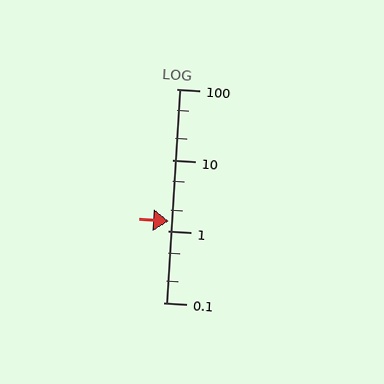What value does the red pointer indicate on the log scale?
The pointer indicates approximately 1.4.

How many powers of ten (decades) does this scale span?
The scale spans 3 decades, from 0.1 to 100.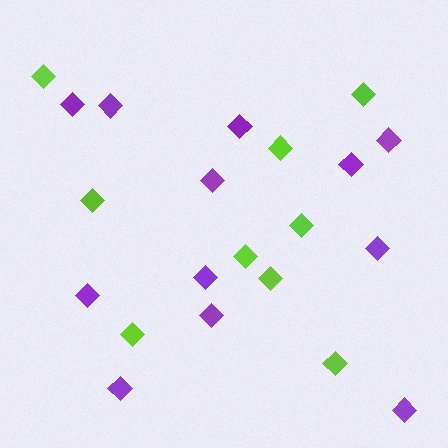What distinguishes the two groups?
There are 2 groups: one group of purple diamonds (12) and one group of lime diamonds (9).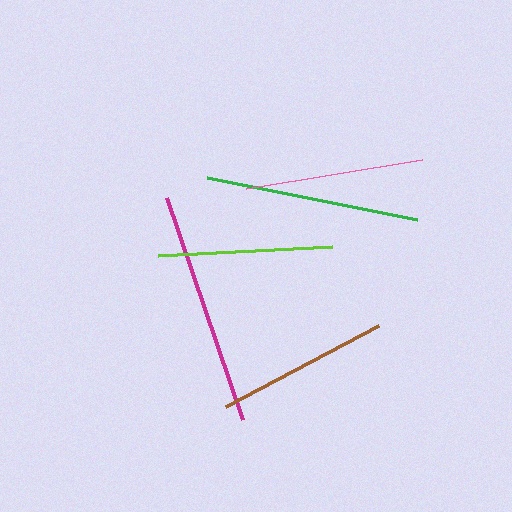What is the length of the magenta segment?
The magenta segment is approximately 235 pixels long.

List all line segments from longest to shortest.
From longest to shortest: magenta, green, pink, lime, brown.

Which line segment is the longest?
The magenta line is the longest at approximately 235 pixels.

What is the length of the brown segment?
The brown segment is approximately 174 pixels long.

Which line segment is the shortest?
The brown line is the shortest at approximately 174 pixels.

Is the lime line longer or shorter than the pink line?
The pink line is longer than the lime line.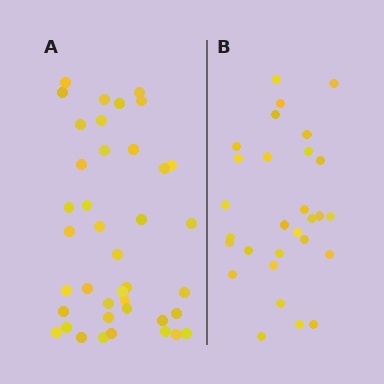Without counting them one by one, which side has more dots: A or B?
Region A (the left region) has more dots.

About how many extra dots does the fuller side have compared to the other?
Region A has roughly 12 or so more dots than region B.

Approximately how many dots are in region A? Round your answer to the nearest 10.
About 40 dots.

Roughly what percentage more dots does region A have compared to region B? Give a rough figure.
About 40% more.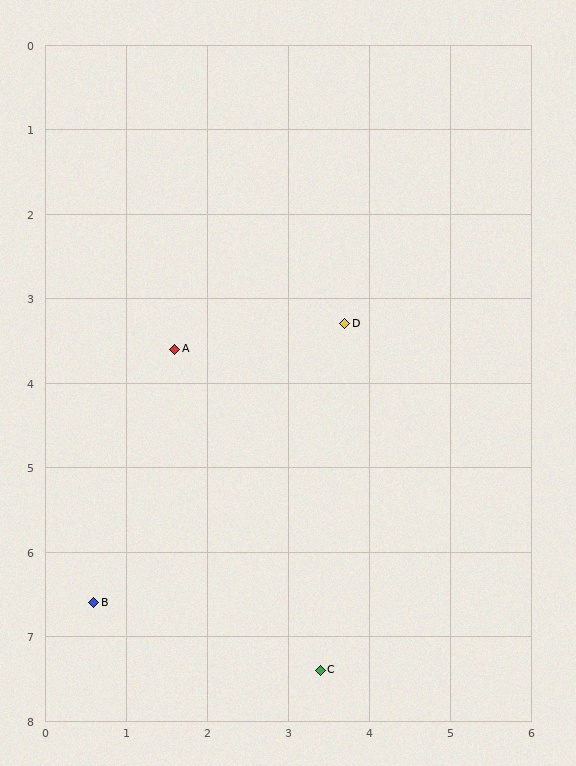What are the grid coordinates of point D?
Point D is at approximately (3.7, 3.3).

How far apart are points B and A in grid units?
Points B and A are about 3.2 grid units apart.